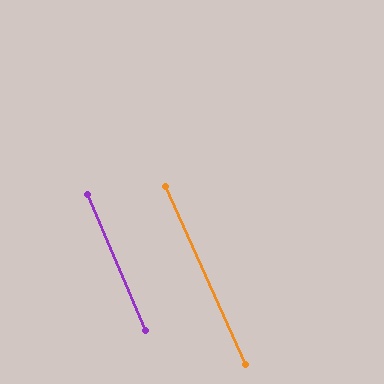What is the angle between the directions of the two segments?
Approximately 1 degree.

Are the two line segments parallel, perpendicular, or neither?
Parallel — their directions differ by only 1.4°.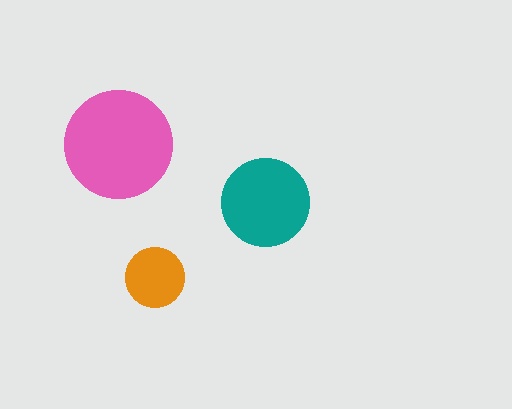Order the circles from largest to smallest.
the pink one, the teal one, the orange one.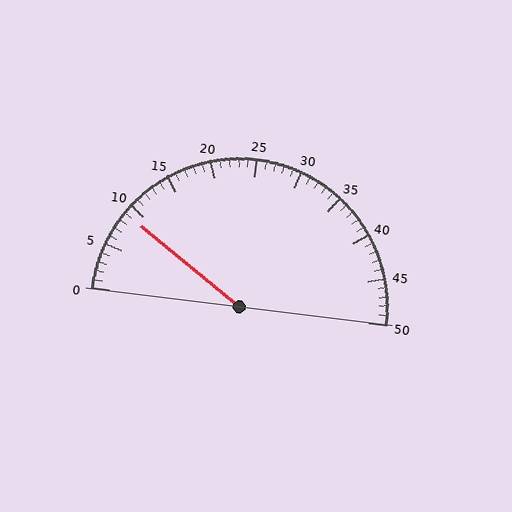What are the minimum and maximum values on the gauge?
The gauge ranges from 0 to 50.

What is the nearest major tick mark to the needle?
The nearest major tick mark is 10.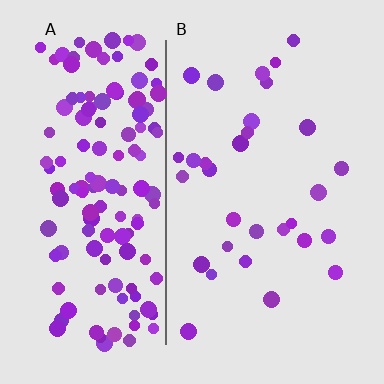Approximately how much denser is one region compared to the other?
Approximately 4.5× — region A over region B.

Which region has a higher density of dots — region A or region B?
A (the left).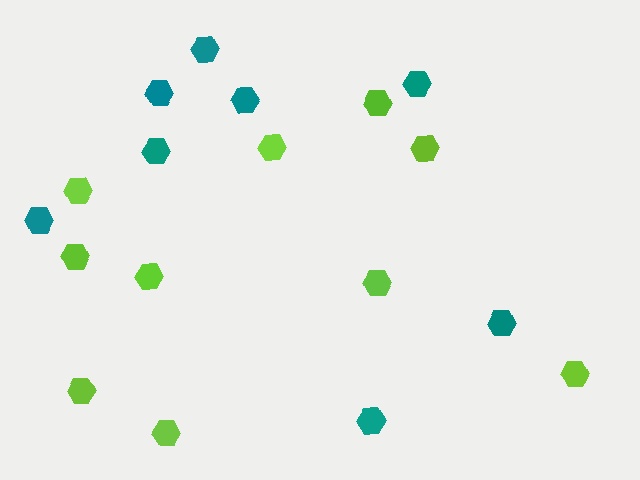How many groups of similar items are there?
There are 2 groups: one group of lime hexagons (10) and one group of teal hexagons (8).